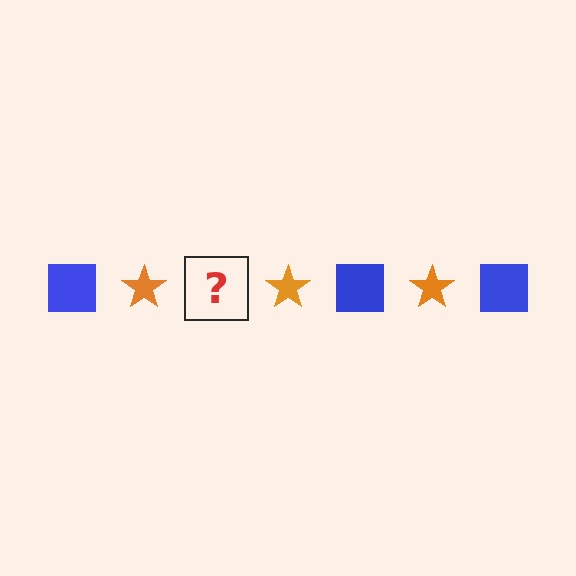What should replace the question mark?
The question mark should be replaced with a blue square.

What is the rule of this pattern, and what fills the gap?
The rule is that the pattern alternates between blue square and orange star. The gap should be filled with a blue square.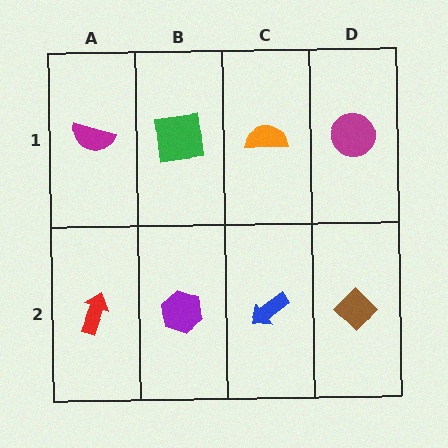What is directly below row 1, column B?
A purple hexagon.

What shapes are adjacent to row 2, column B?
A green square (row 1, column B), a red arrow (row 2, column A), a blue arrow (row 2, column C).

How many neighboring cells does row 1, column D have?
2.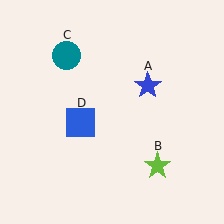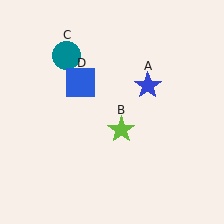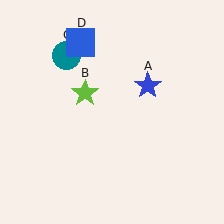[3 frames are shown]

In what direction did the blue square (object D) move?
The blue square (object D) moved up.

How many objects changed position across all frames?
2 objects changed position: lime star (object B), blue square (object D).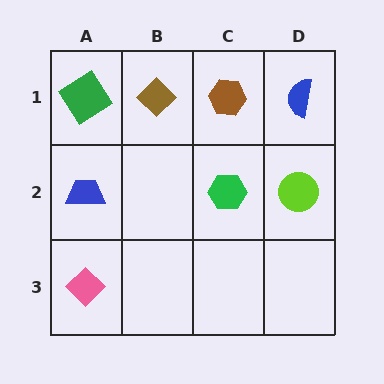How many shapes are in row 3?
1 shape.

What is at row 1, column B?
A brown diamond.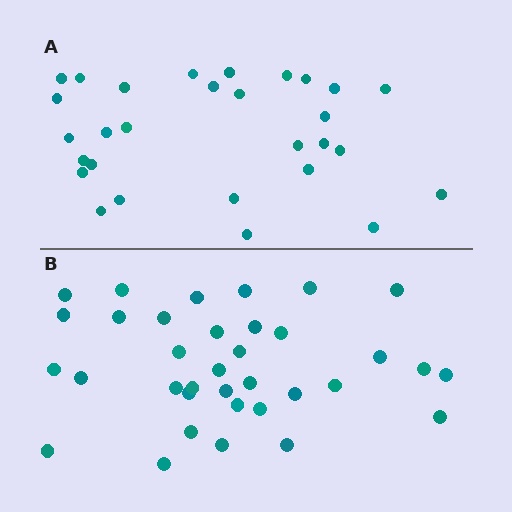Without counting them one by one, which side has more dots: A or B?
Region B (the bottom region) has more dots.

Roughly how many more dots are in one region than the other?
Region B has about 6 more dots than region A.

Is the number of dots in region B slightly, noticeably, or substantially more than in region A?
Region B has only slightly more — the two regions are fairly close. The ratio is roughly 1.2 to 1.